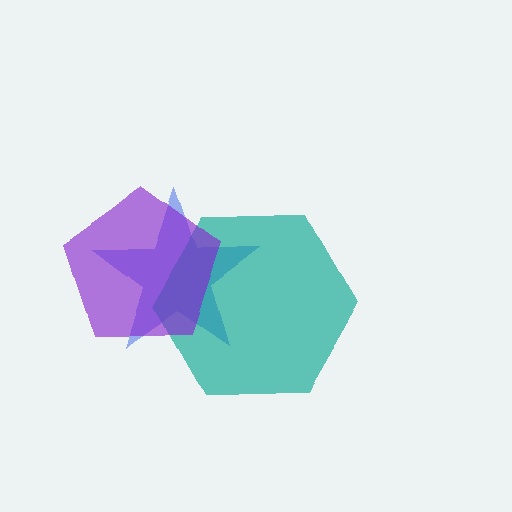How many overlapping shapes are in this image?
There are 3 overlapping shapes in the image.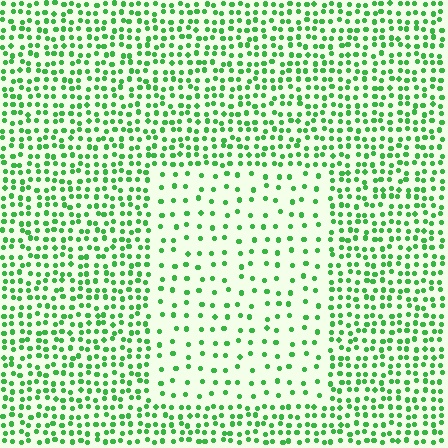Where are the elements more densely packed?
The elements are more densely packed outside the rectangle boundary.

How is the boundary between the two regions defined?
The boundary is defined by a change in element density (approximately 2.4x ratio). All elements are the same color, size, and shape.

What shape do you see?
I see a rectangle.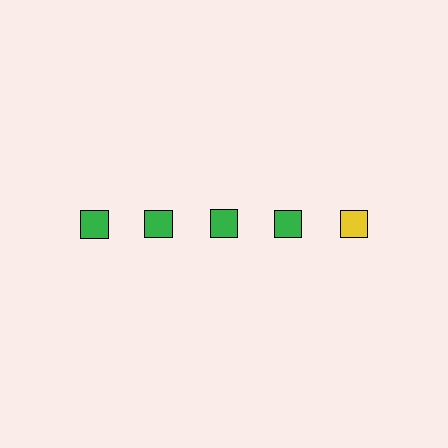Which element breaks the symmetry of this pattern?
The yellow square in the top row, rightmost column breaks the symmetry. All other shapes are green squares.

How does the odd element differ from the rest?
It has a different color: yellow instead of green.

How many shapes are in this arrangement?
There are 5 shapes arranged in a grid pattern.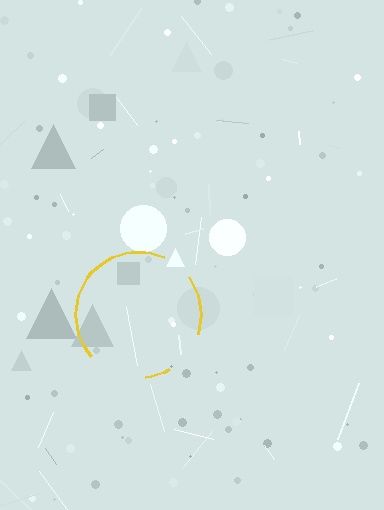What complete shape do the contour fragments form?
The contour fragments form a circle.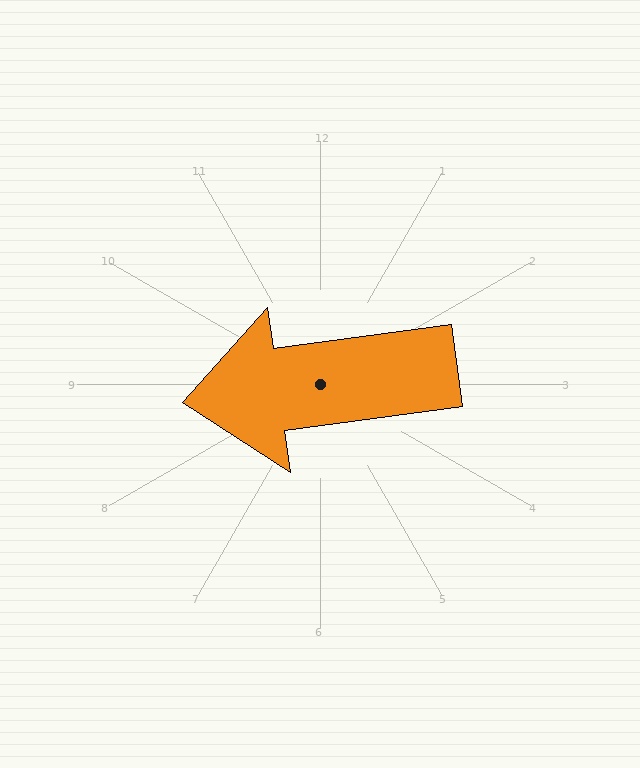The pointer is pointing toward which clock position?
Roughly 9 o'clock.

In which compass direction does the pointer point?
West.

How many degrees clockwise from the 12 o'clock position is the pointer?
Approximately 262 degrees.